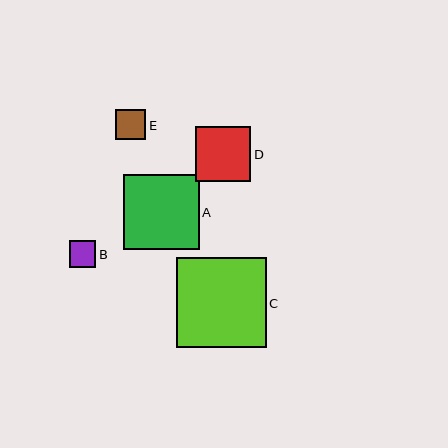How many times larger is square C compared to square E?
Square C is approximately 3.0 times the size of square E.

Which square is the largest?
Square C is the largest with a size of approximately 90 pixels.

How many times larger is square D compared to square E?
Square D is approximately 1.8 times the size of square E.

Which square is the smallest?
Square B is the smallest with a size of approximately 27 pixels.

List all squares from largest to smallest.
From largest to smallest: C, A, D, E, B.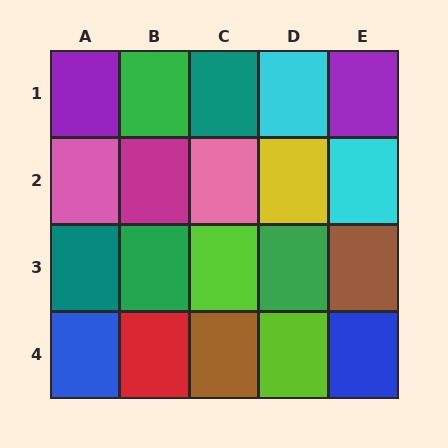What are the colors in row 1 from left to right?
Purple, green, teal, cyan, purple.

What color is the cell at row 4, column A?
Blue.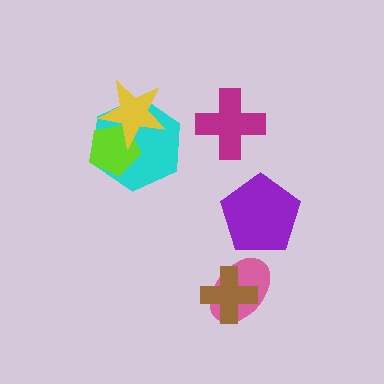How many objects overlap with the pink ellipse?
1 object overlaps with the pink ellipse.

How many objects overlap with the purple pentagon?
0 objects overlap with the purple pentagon.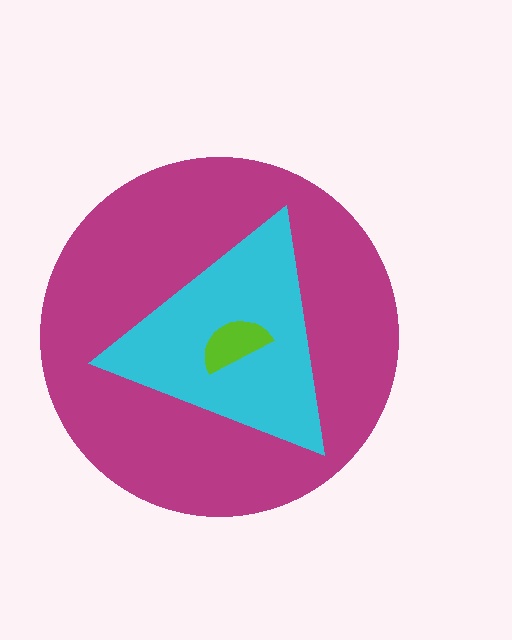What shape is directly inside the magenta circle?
The cyan triangle.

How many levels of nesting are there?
3.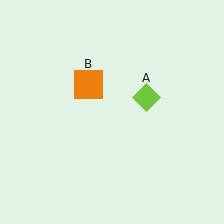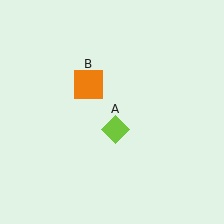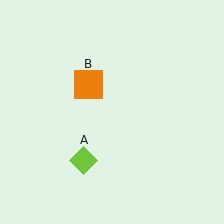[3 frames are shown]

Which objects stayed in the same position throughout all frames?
Orange square (object B) remained stationary.